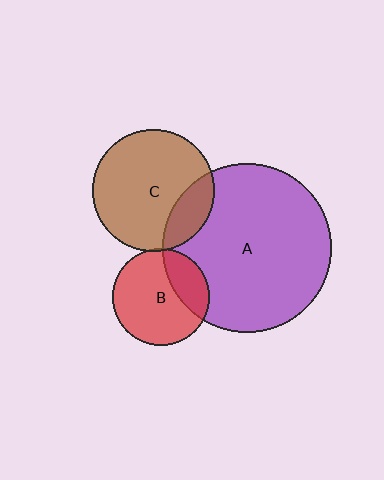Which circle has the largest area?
Circle A (purple).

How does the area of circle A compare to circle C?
Approximately 1.9 times.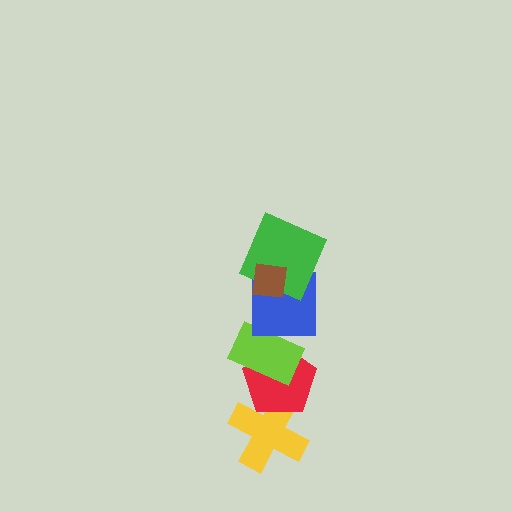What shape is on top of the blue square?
The green square is on top of the blue square.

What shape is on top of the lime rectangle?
The blue square is on top of the lime rectangle.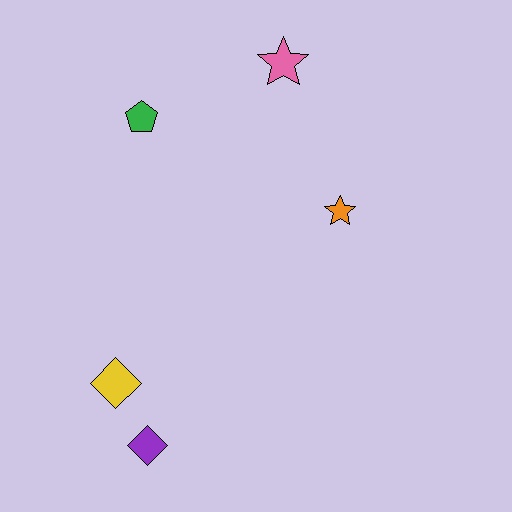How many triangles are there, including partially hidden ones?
There are no triangles.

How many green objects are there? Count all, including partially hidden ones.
There is 1 green object.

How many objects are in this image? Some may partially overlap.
There are 5 objects.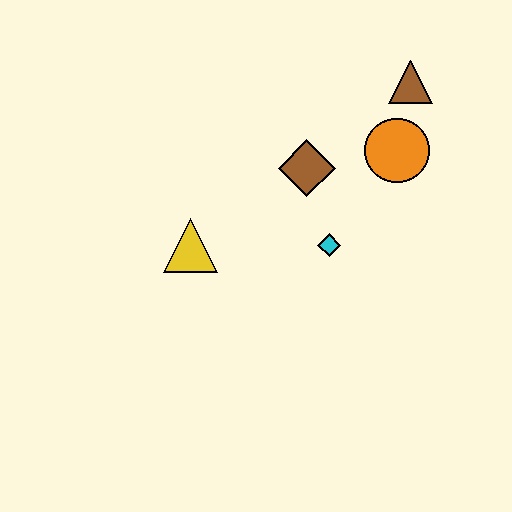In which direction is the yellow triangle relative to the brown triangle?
The yellow triangle is to the left of the brown triangle.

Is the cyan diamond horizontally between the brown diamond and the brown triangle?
Yes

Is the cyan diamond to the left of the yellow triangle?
No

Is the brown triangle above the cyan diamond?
Yes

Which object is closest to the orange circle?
The brown triangle is closest to the orange circle.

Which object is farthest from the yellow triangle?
The brown triangle is farthest from the yellow triangle.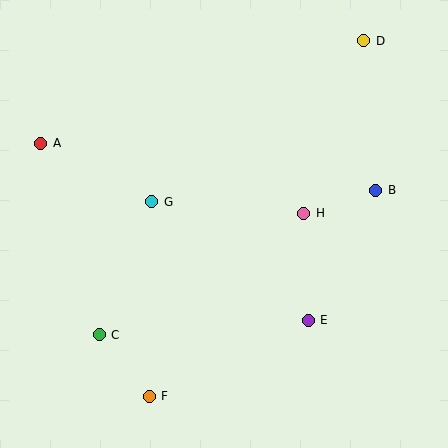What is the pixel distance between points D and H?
The distance between D and H is 183 pixels.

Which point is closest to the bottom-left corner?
Point C is closest to the bottom-left corner.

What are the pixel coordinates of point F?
Point F is at (149, 396).